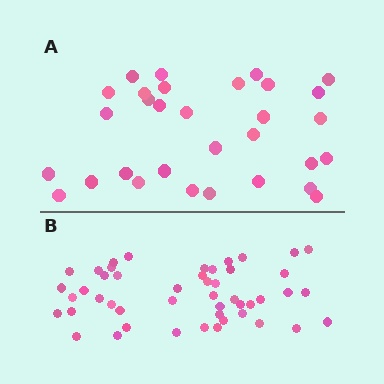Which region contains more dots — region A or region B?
Region B (the bottom region) has more dots.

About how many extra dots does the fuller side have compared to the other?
Region B has approximately 15 more dots than region A.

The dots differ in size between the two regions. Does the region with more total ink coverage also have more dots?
No. Region A has more total ink coverage because its dots are larger, but region B actually contains more individual dots. Total area can be misleading — the number of items is what matters here.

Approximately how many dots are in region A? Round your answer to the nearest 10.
About 30 dots. (The exact count is 31, which rounds to 30.)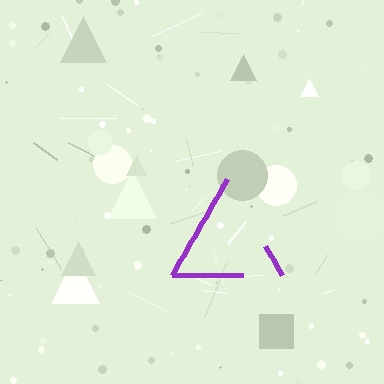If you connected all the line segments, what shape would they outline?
They would outline a triangle.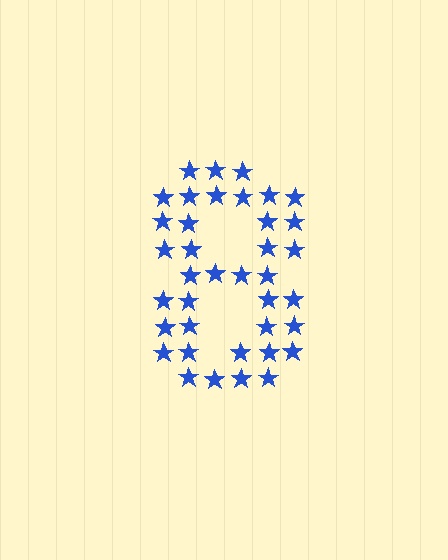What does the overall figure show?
The overall figure shows the digit 8.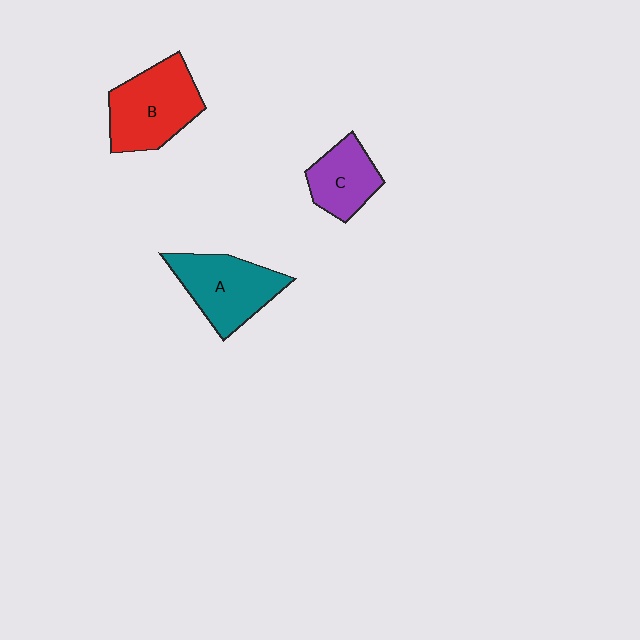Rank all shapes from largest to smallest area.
From largest to smallest: B (red), A (teal), C (purple).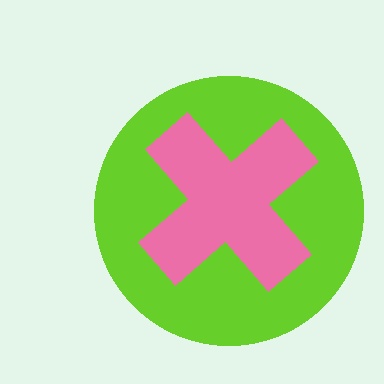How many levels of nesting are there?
2.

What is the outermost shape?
The lime circle.